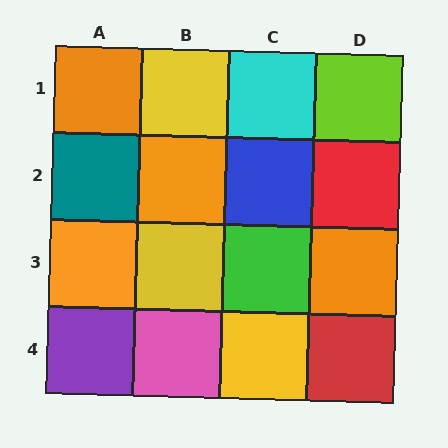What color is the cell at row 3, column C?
Green.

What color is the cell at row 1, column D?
Lime.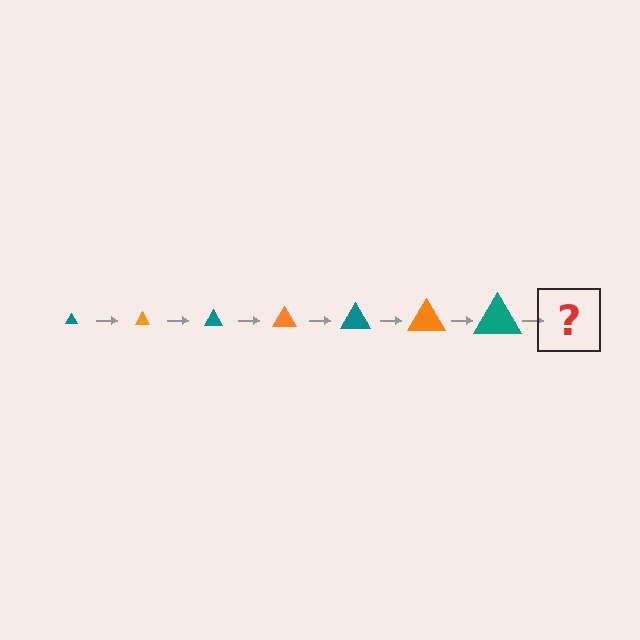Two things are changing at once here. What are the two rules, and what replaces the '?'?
The two rules are that the triangle grows larger each step and the color cycles through teal and orange. The '?' should be an orange triangle, larger than the previous one.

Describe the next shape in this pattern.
It should be an orange triangle, larger than the previous one.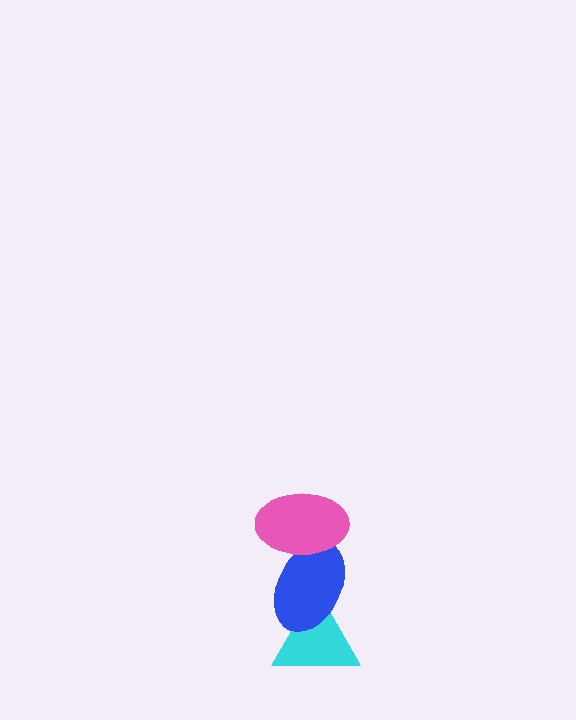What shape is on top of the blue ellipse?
The pink ellipse is on top of the blue ellipse.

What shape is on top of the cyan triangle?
The blue ellipse is on top of the cyan triangle.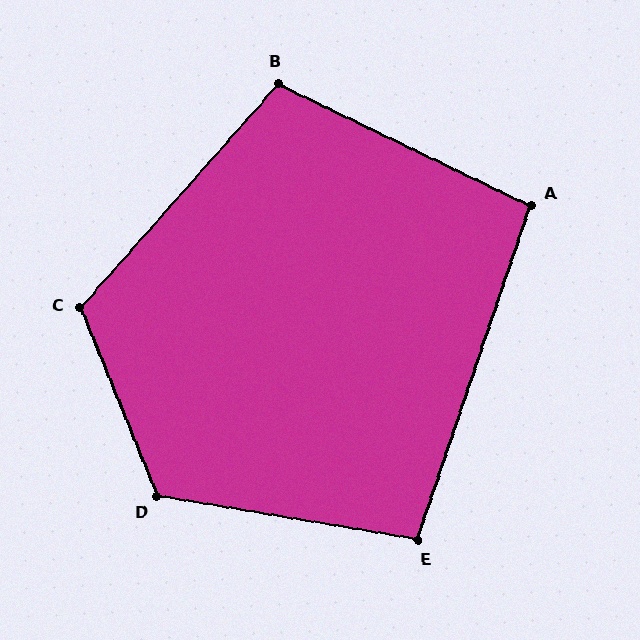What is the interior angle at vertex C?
Approximately 116 degrees (obtuse).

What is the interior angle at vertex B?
Approximately 106 degrees (obtuse).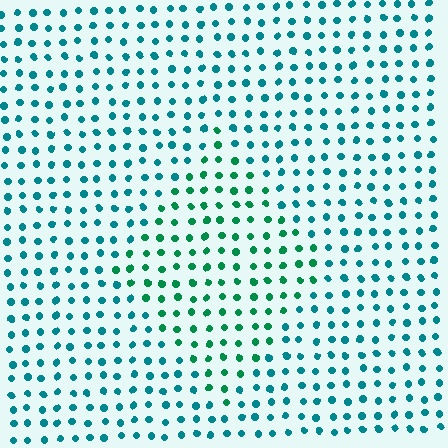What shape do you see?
I see a diamond.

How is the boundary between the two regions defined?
The boundary is defined purely by a slight shift in hue (about 32 degrees). Spacing, size, and orientation are identical on both sides.